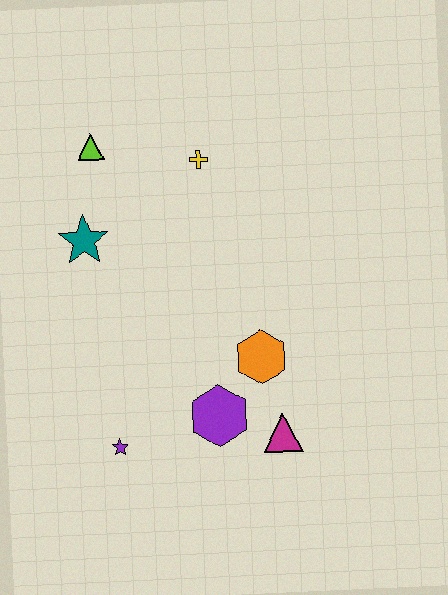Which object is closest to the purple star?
The purple hexagon is closest to the purple star.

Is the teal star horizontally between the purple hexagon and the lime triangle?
No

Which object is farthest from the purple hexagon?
The lime triangle is farthest from the purple hexagon.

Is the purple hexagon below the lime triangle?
Yes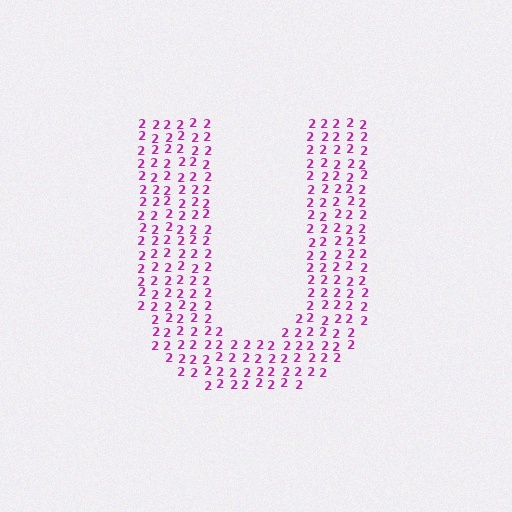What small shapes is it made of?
It is made of small digit 2's.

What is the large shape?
The large shape is the letter U.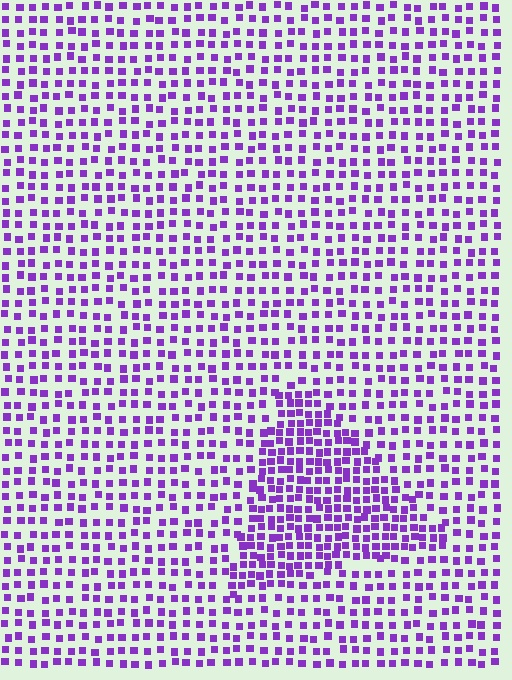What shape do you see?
I see a triangle.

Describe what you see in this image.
The image contains small purple elements arranged at two different densities. A triangle-shaped region is visible where the elements are more densely packed than the surrounding area.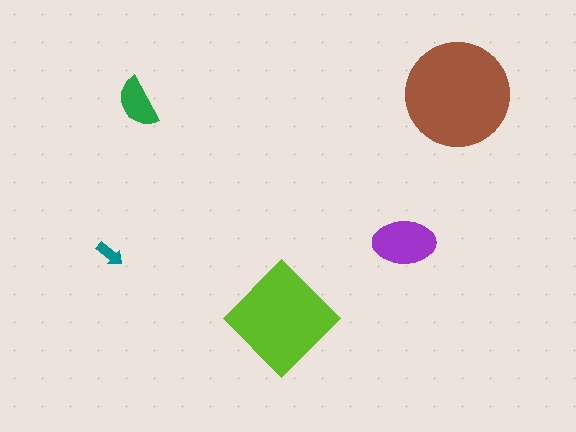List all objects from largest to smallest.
The brown circle, the lime diamond, the purple ellipse, the green semicircle, the teal arrow.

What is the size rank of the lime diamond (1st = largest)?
2nd.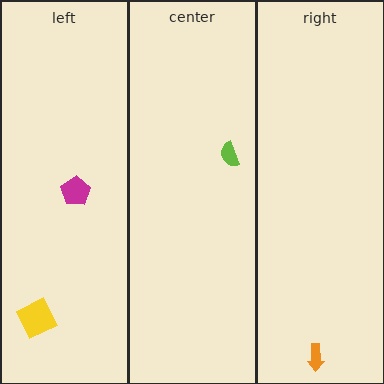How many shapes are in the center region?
1.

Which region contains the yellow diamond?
The left region.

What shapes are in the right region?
The orange arrow.